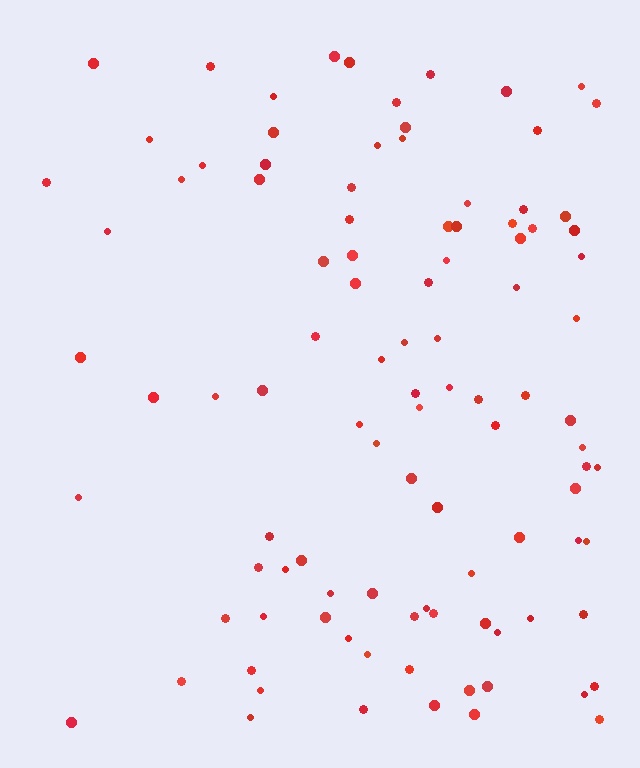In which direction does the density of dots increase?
From left to right, with the right side densest.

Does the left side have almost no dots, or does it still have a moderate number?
Still a moderate number, just noticeably fewer than the right.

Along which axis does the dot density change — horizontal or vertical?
Horizontal.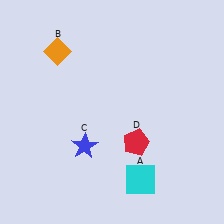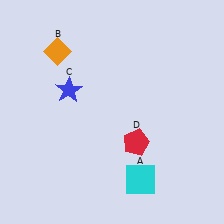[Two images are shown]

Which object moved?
The blue star (C) moved up.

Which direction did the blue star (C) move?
The blue star (C) moved up.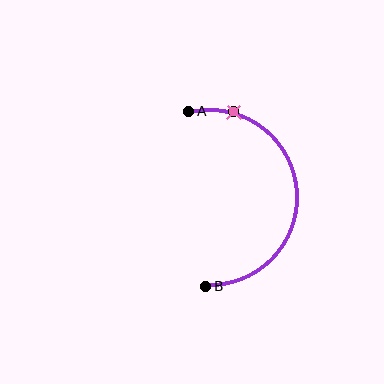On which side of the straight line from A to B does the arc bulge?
The arc bulges to the right of the straight line connecting A and B.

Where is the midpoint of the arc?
The arc midpoint is the point on the curve farthest from the straight line joining A and B. It sits to the right of that line.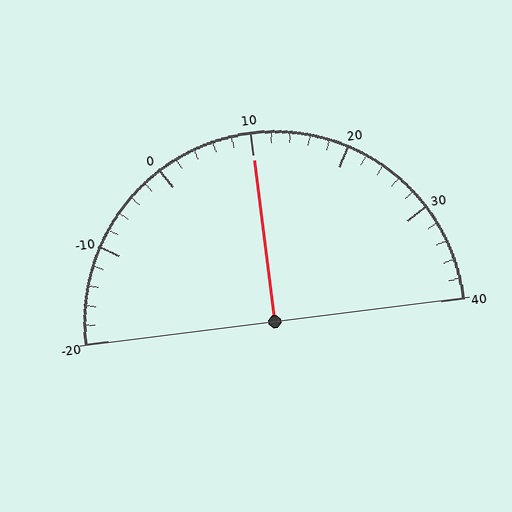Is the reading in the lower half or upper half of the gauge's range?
The reading is in the upper half of the range (-20 to 40).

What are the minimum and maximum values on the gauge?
The gauge ranges from -20 to 40.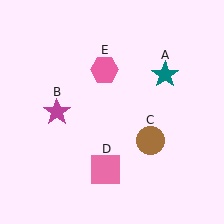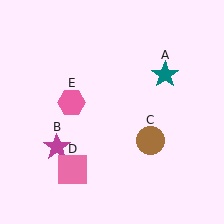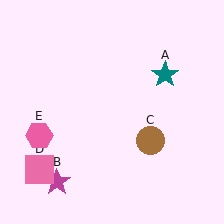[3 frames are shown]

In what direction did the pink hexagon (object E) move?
The pink hexagon (object E) moved down and to the left.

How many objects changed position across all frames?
3 objects changed position: magenta star (object B), pink square (object D), pink hexagon (object E).